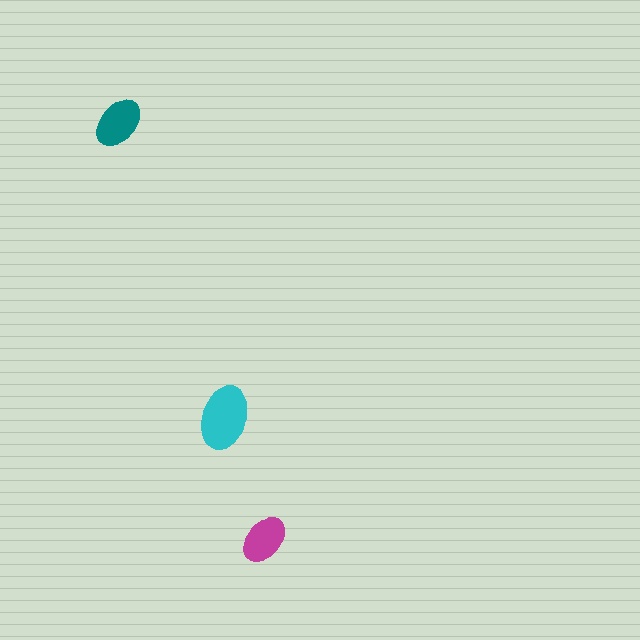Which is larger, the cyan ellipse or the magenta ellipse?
The cyan one.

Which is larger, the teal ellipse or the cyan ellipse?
The cyan one.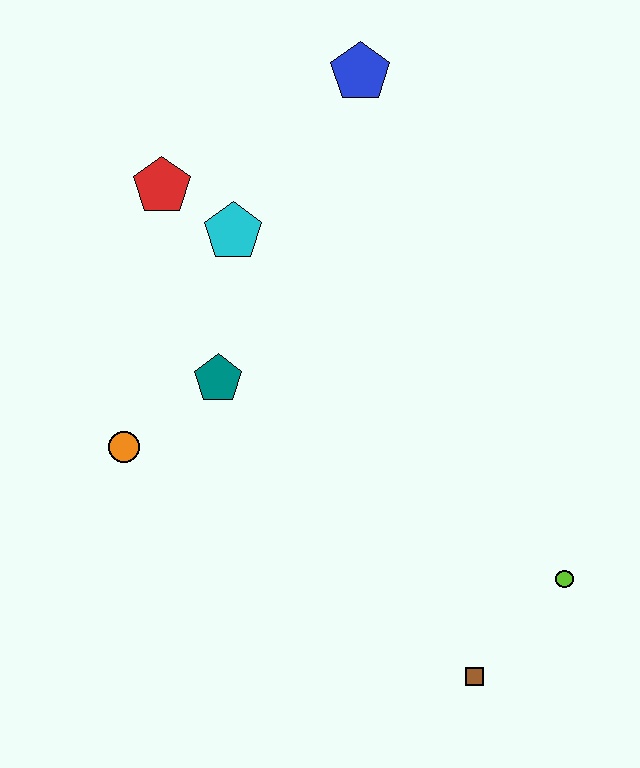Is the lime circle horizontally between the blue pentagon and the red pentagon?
No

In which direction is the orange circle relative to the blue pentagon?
The orange circle is below the blue pentagon.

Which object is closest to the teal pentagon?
The orange circle is closest to the teal pentagon.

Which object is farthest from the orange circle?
The lime circle is farthest from the orange circle.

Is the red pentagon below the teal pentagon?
No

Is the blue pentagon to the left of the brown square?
Yes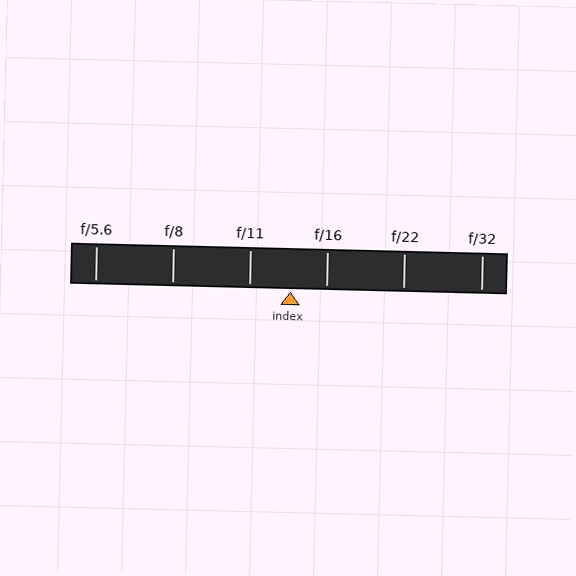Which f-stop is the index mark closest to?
The index mark is closest to f/16.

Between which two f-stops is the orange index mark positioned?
The index mark is between f/11 and f/16.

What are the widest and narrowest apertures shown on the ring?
The widest aperture shown is f/5.6 and the narrowest is f/32.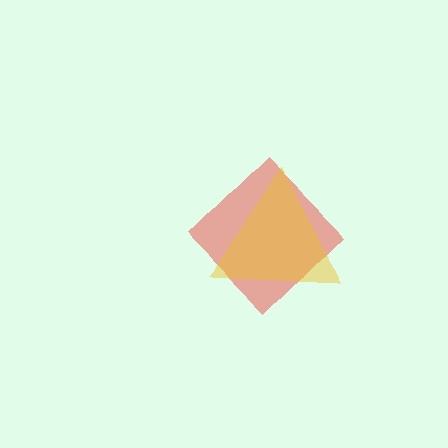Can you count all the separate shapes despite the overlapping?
Yes, there are 2 separate shapes.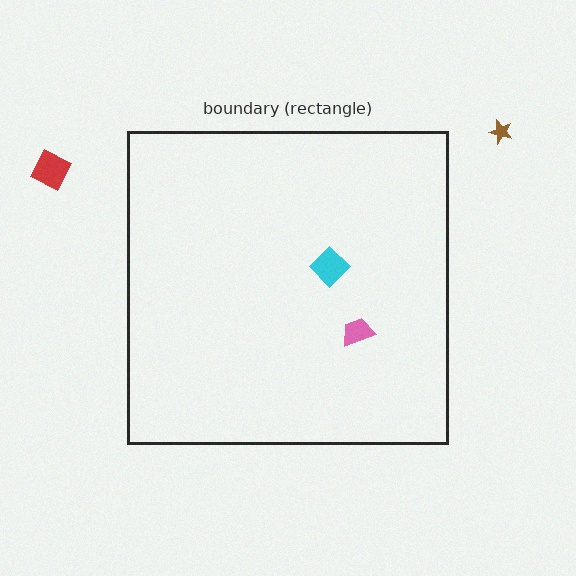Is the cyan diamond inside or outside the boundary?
Inside.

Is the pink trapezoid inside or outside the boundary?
Inside.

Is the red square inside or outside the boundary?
Outside.